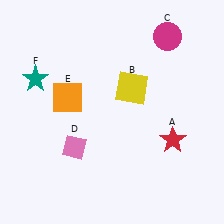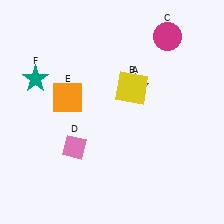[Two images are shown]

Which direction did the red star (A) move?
The red star (A) moved up.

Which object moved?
The red star (A) moved up.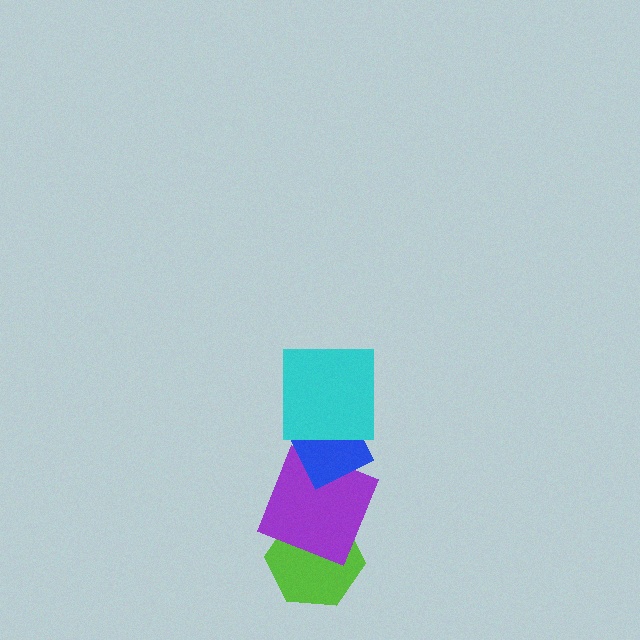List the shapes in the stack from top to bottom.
From top to bottom: the cyan square, the blue diamond, the purple square, the lime hexagon.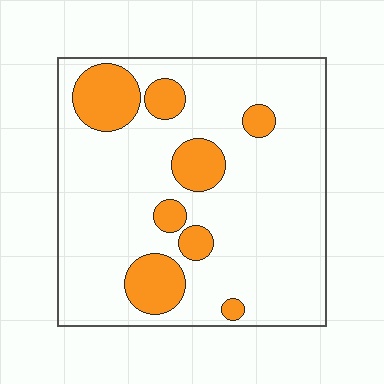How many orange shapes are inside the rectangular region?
8.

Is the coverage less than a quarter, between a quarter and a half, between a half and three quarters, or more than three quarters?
Less than a quarter.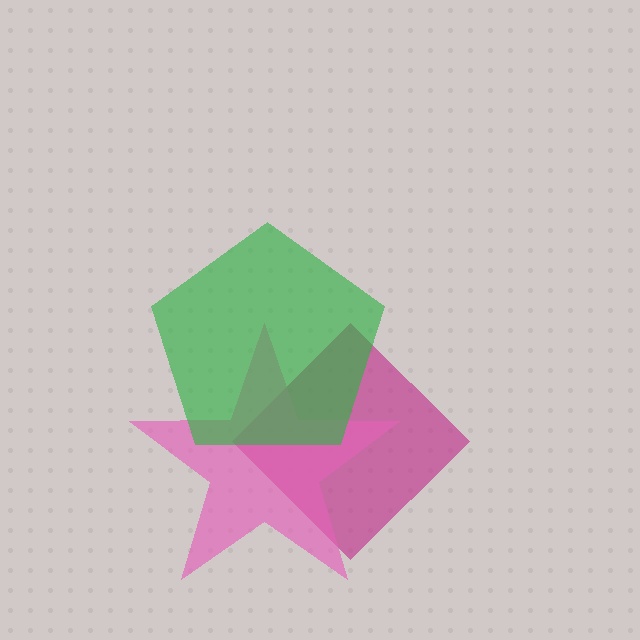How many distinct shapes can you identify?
There are 3 distinct shapes: a magenta diamond, a pink star, a green pentagon.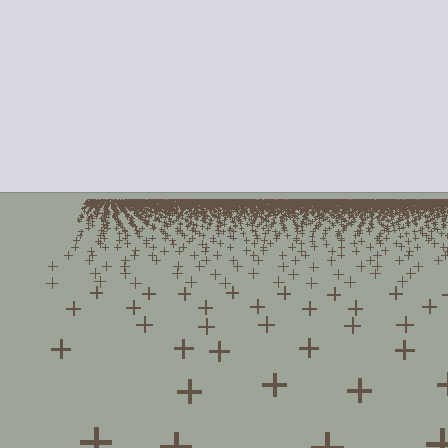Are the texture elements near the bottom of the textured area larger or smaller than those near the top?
Larger. Near the bottom, elements are closer to the viewer and appear at a bigger on-screen size.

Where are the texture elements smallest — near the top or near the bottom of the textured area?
Near the top.